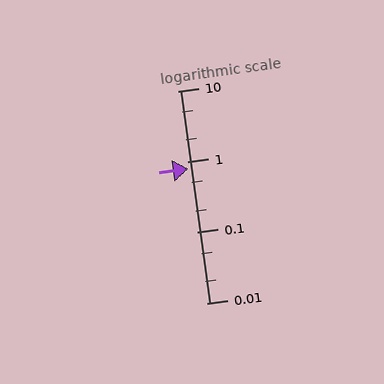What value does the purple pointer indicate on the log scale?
The pointer indicates approximately 0.79.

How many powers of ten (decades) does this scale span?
The scale spans 3 decades, from 0.01 to 10.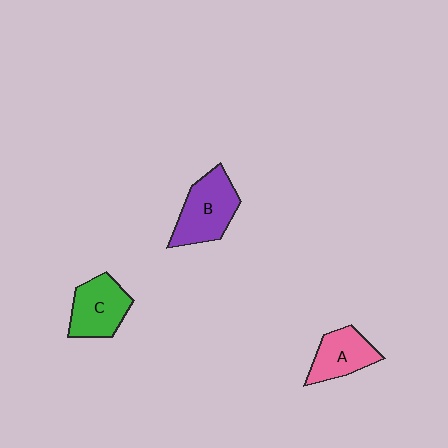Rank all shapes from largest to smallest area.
From largest to smallest: B (purple), C (green), A (pink).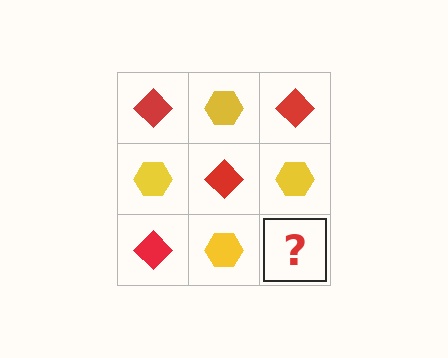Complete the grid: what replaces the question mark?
The question mark should be replaced with a red diamond.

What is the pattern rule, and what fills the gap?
The rule is that it alternates red diamond and yellow hexagon in a checkerboard pattern. The gap should be filled with a red diamond.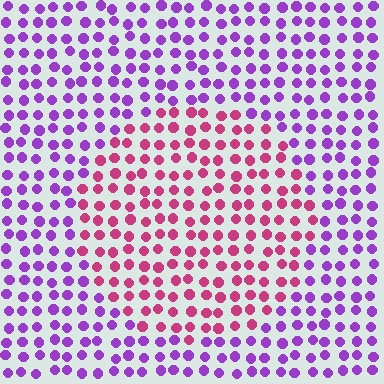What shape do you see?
I see a circle.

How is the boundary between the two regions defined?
The boundary is defined purely by a slight shift in hue (about 51 degrees). Spacing, size, and orientation are identical on both sides.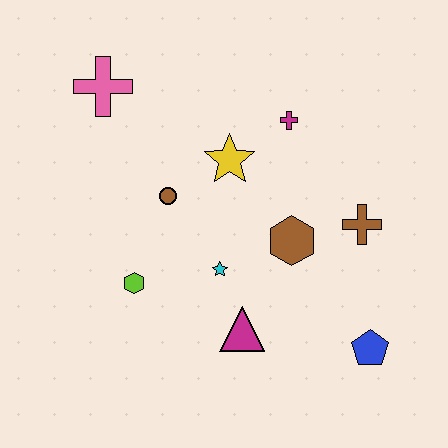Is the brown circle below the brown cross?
No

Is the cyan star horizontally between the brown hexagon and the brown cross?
No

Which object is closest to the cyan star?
The magenta triangle is closest to the cyan star.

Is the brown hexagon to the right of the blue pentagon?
No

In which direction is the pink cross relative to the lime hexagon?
The pink cross is above the lime hexagon.